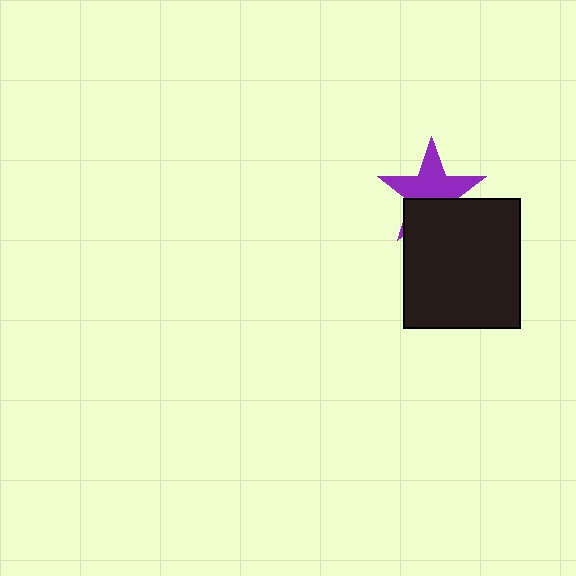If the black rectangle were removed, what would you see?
You would see the complete purple star.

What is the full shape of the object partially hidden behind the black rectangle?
The partially hidden object is a purple star.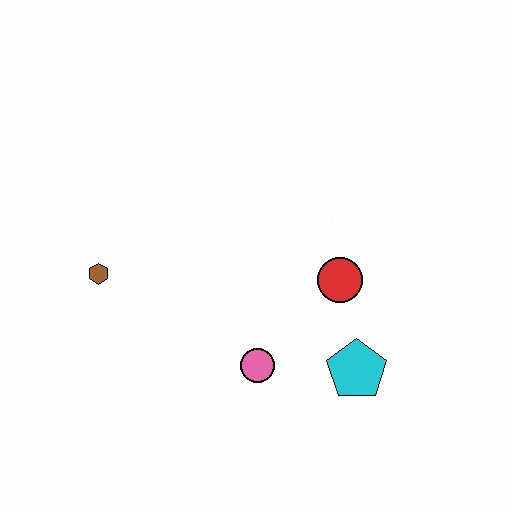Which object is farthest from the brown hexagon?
The cyan pentagon is farthest from the brown hexagon.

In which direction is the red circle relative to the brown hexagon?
The red circle is to the right of the brown hexagon.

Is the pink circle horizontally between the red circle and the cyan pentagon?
No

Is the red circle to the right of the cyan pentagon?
No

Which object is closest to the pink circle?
The cyan pentagon is closest to the pink circle.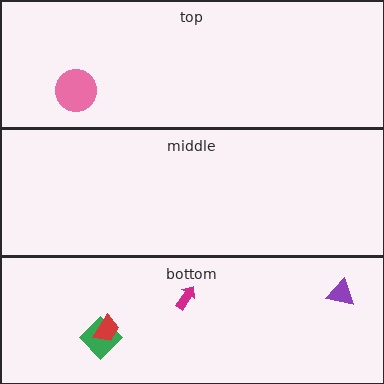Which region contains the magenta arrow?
The bottom region.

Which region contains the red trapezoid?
The bottom region.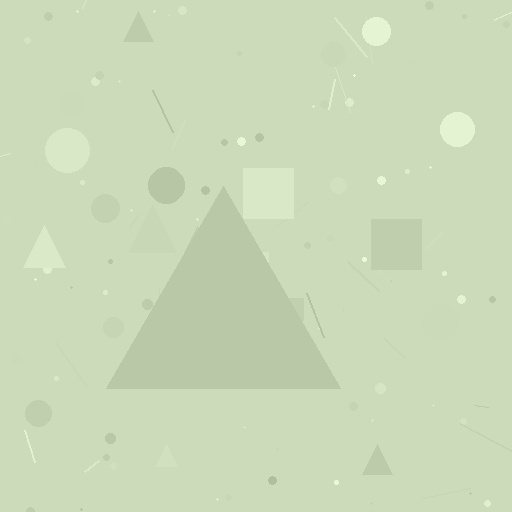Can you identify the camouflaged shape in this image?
The camouflaged shape is a triangle.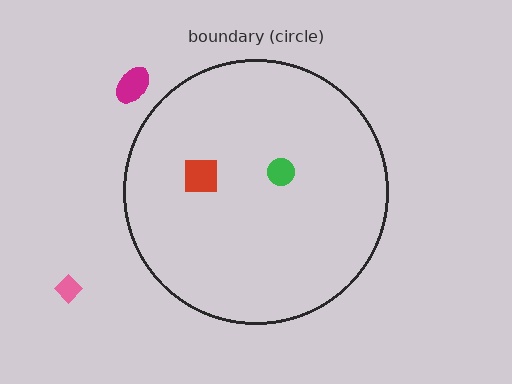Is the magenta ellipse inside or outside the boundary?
Outside.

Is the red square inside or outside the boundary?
Inside.